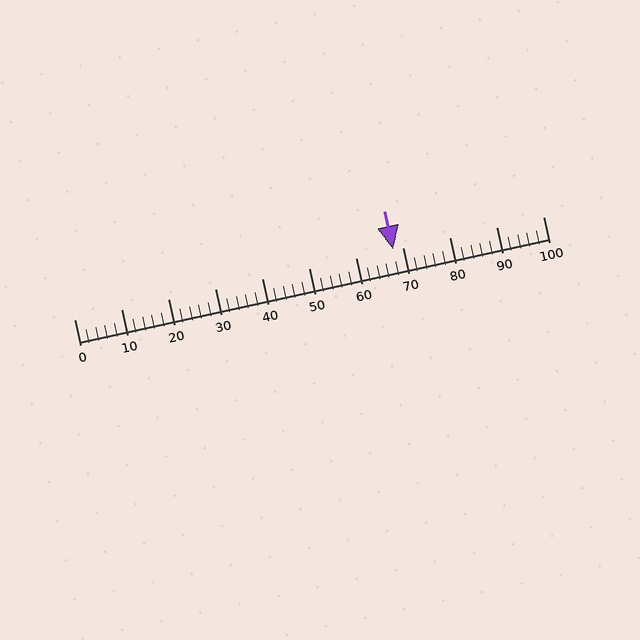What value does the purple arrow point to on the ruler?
The purple arrow points to approximately 68.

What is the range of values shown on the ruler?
The ruler shows values from 0 to 100.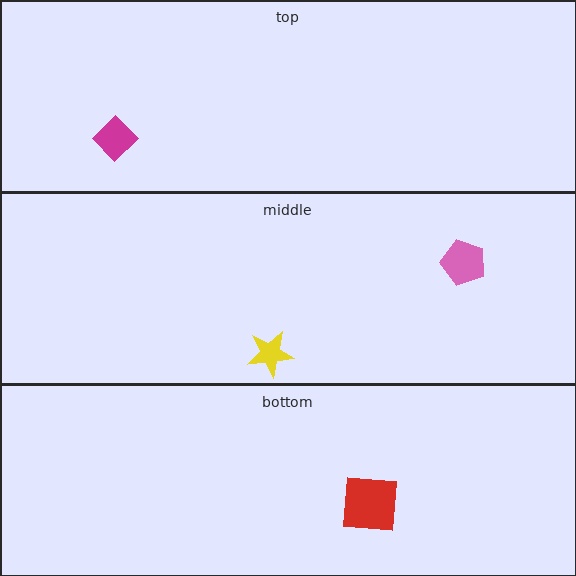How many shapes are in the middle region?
2.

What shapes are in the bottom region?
The red square.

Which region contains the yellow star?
The middle region.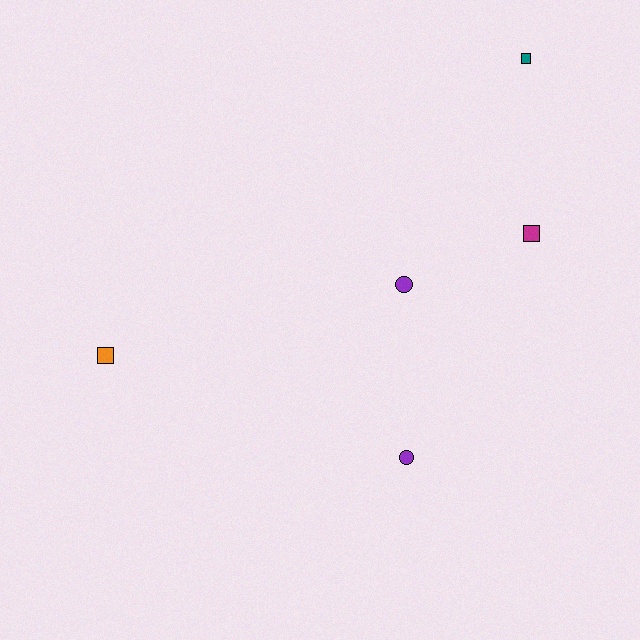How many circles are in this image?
There are 2 circles.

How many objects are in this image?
There are 5 objects.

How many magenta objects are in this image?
There is 1 magenta object.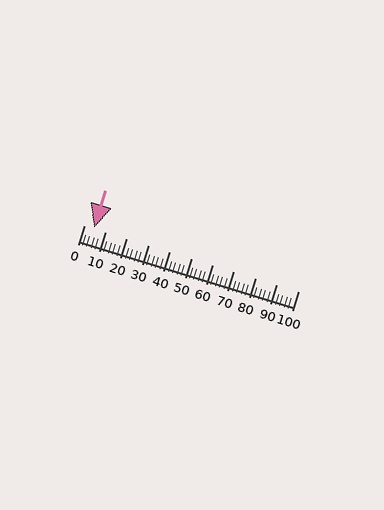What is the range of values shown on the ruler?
The ruler shows values from 0 to 100.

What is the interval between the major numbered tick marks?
The major tick marks are spaced 10 units apart.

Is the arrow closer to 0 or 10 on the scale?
The arrow is closer to 0.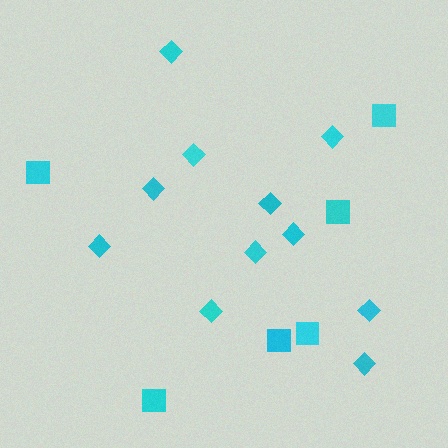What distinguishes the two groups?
There are 2 groups: one group of squares (6) and one group of diamonds (11).